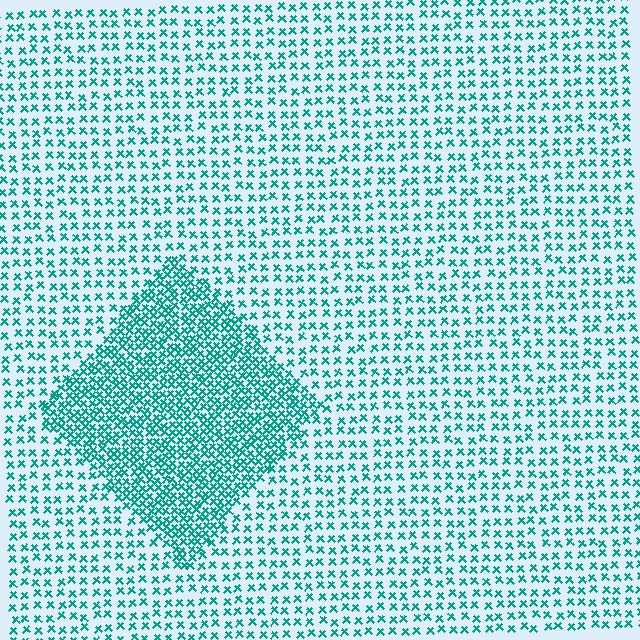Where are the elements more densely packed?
The elements are more densely packed inside the diamond boundary.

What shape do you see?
I see a diamond.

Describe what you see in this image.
The image contains small teal elements arranged at two different densities. A diamond-shaped region is visible where the elements are more densely packed than the surrounding area.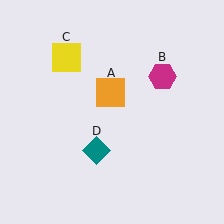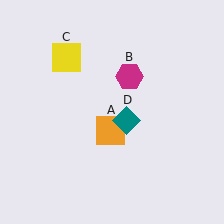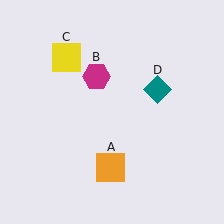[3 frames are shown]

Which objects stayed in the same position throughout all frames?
Yellow square (object C) remained stationary.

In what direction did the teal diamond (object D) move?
The teal diamond (object D) moved up and to the right.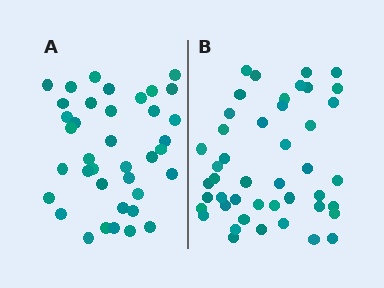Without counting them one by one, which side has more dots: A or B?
Region B (the right region) has more dots.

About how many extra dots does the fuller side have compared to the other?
Region B has roughly 8 or so more dots than region A.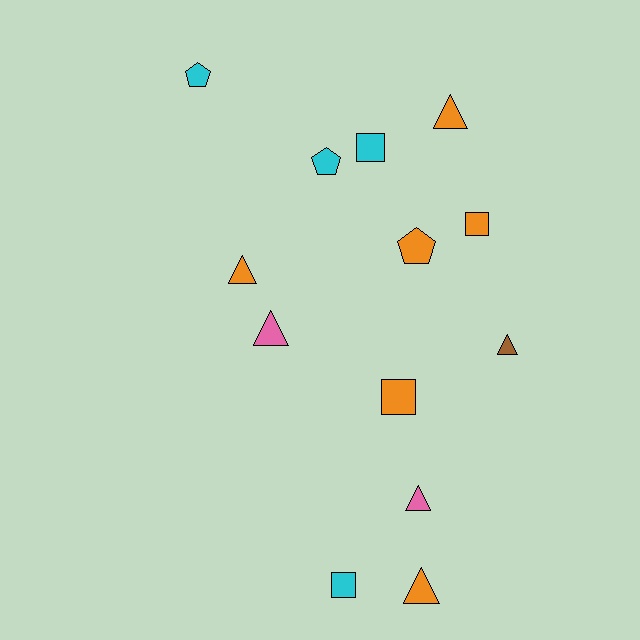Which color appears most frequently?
Orange, with 6 objects.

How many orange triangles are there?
There are 3 orange triangles.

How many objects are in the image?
There are 13 objects.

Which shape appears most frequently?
Triangle, with 6 objects.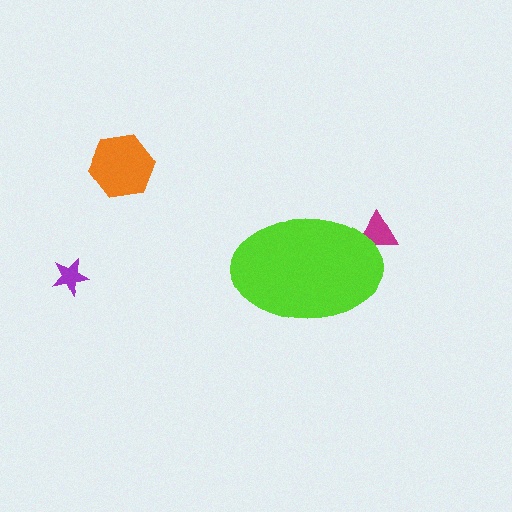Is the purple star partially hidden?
No, the purple star is fully visible.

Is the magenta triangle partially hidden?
Yes, the magenta triangle is partially hidden behind the lime ellipse.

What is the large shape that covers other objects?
A lime ellipse.